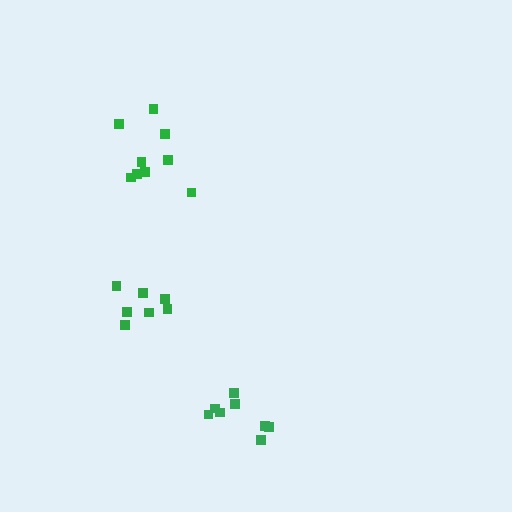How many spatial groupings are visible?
There are 3 spatial groupings.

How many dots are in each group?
Group 1: 7 dots, Group 2: 9 dots, Group 3: 8 dots (24 total).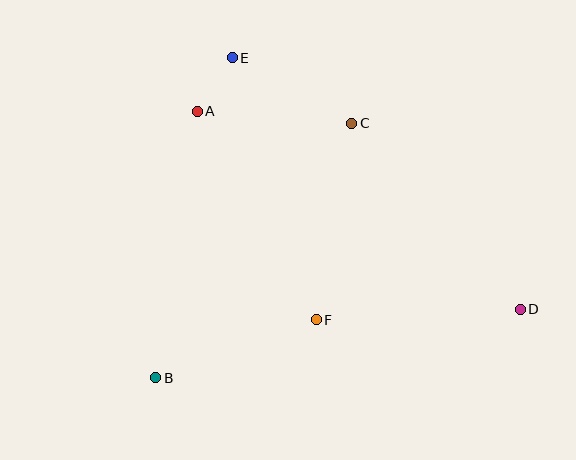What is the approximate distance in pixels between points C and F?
The distance between C and F is approximately 200 pixels.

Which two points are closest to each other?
Points A and E are closest to each other.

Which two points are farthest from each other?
Points D and E are farthest from each other.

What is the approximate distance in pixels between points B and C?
The distance between B and C is approximately 321 pixels.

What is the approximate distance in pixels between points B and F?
The distance between B and F is approximately 170 pixels.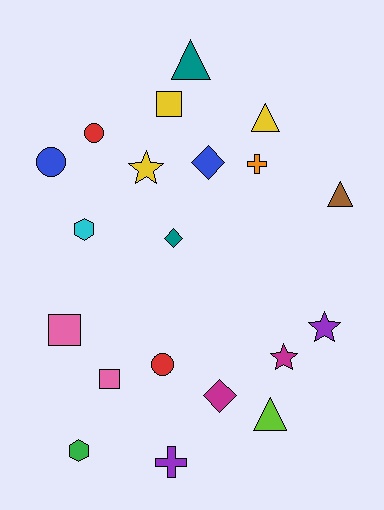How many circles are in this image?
There are 3 circles.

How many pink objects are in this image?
There are 2 pink objects.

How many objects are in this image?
There are 20 objects.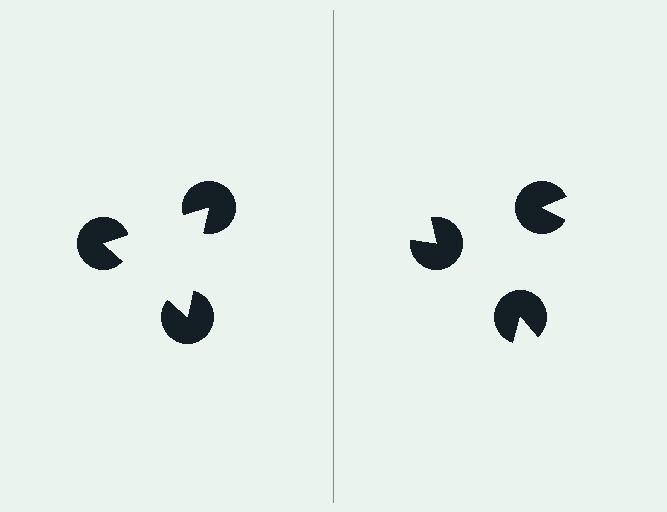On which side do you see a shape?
An illusory triangle appears on the left side. On the right side the wedge cuts are rotated, so no coherent shape forms.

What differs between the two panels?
The pac-man discs are positioned identically on both sides; only the wedge orientations differ. On the left they align to a triangle; on the right they are misaligned.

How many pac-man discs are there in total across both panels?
6 — 3 on each side.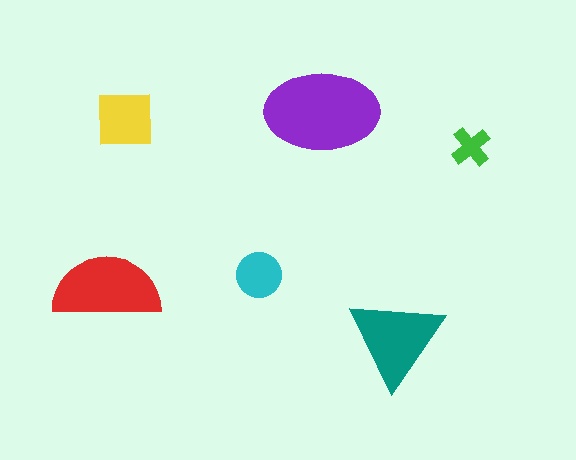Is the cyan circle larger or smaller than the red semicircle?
Smaller.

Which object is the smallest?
The green cross.